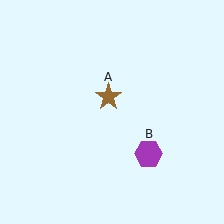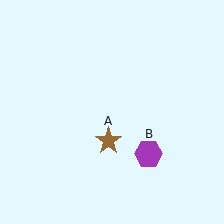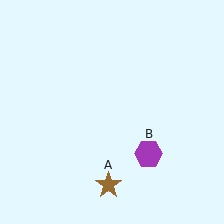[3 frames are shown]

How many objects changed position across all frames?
1 object changed position: brown star (object A).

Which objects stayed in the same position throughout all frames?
Purple hexagon (object B) remained stationary.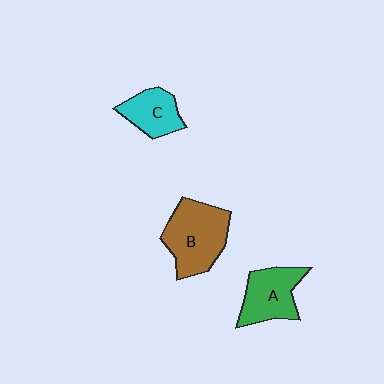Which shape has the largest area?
Shape B (brown).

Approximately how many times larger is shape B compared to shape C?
Approximately 1.7 times.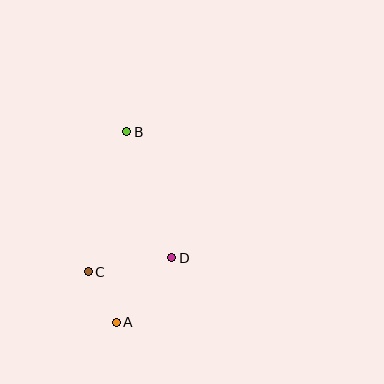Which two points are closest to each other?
Points A and C are closest to each other.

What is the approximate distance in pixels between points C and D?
The distance between C and D is approximately 85 pixels.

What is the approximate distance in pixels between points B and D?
The distance between B and D is approximately 134 pixels.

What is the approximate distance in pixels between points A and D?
The distance between A and D is approximately 85 pixels.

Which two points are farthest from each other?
Points A and B are farthest from each other.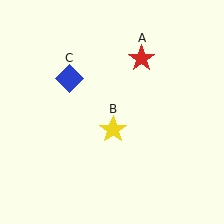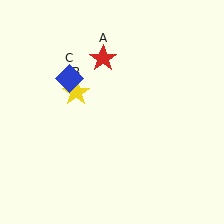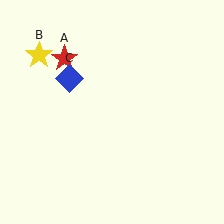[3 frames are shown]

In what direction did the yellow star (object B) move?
The yellow star (object B) moved up and to the left.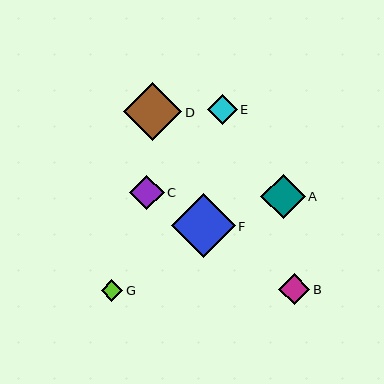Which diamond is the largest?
Diamond F is the largest with a size of approximately 64 pixels.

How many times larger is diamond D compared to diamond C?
Diamond D is approximately 1.7 times the size of diamond C.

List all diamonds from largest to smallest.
From largest to smallest: F, D, A, C, B, E, G.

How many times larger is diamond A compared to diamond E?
Diamond A is approximately 1.5 times the size of diamond E.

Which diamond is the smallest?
Diamond G is the smallest with a size of approximately 22 pixels.